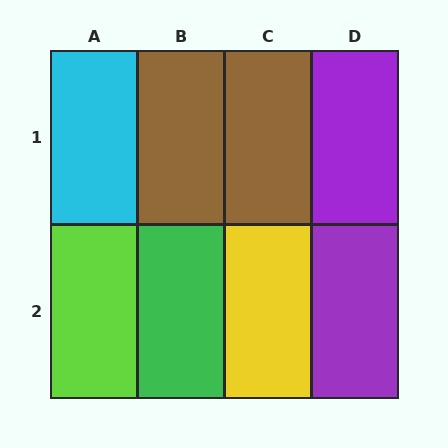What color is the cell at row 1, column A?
Cyan.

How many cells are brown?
2 cells are brown.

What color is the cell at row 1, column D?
Purple.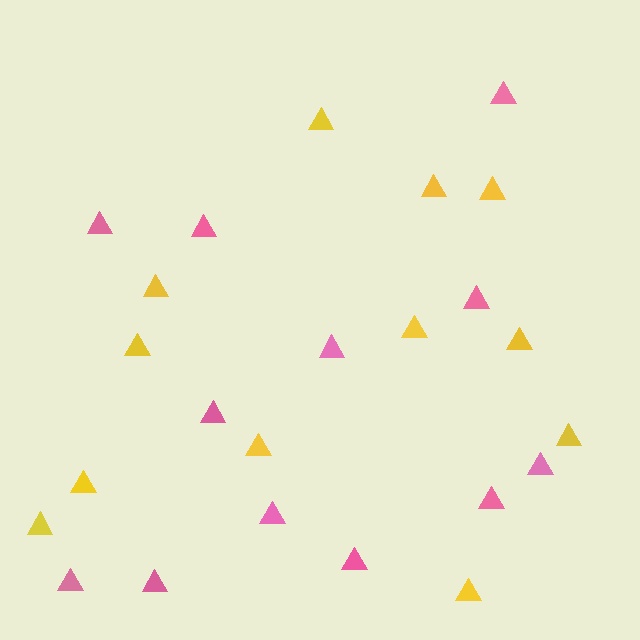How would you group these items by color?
There are 2 groups: one group of yellow triangles (12) and one group of pink triangles (12).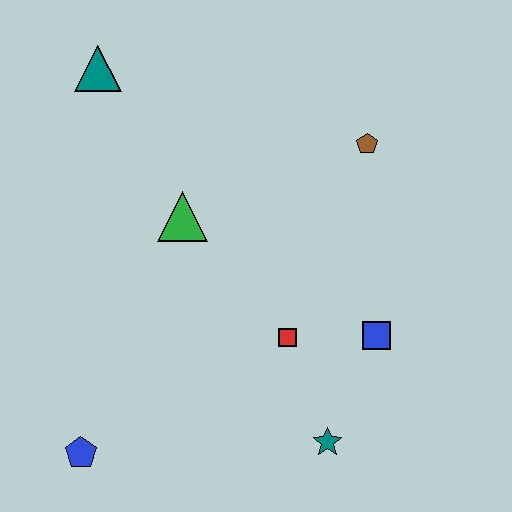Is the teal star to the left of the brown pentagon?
Yes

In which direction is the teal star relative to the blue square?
The teal star is below the blue square.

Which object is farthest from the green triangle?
The teal star is farthest from the green triangle.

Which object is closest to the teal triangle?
The green triangle is closest to the teal triangle.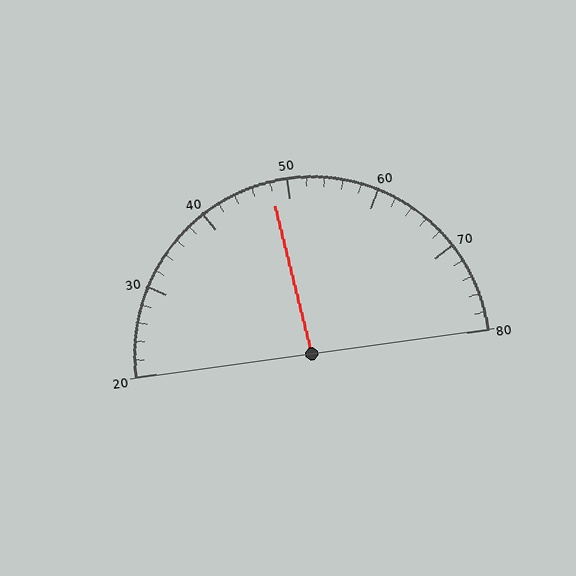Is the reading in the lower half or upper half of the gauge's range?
The reading is in the lower half of the range (20 to 80).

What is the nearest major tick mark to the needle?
The nearest major tick mark is 50.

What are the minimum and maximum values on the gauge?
The gauge ranges from 20 to 80.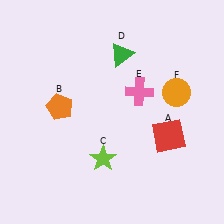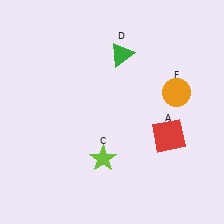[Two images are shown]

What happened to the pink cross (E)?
The pink cross (E) was removed in Image 2. It was in the top-right area of Image 1.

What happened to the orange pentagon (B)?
The orange pentagon (B) was removed in Image 2. It was in the top-left area of Image 1.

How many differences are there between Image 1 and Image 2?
There are 2 differences between the two images.